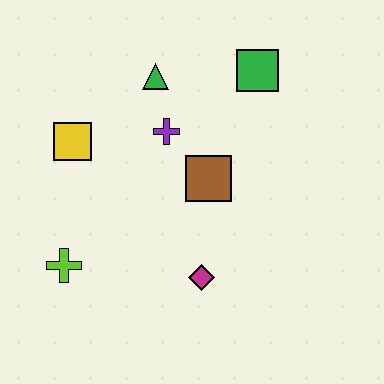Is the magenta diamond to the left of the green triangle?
No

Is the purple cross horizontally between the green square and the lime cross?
Yes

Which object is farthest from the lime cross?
The green square is farthest from the lime cross.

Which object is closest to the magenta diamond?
The brown square is closest to the magenta diamond.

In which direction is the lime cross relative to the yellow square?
The lime cross is below the yellow square.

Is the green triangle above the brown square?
Yes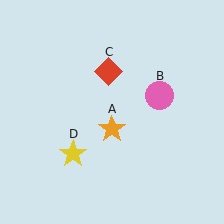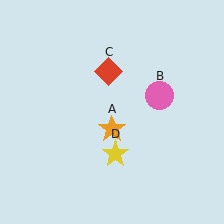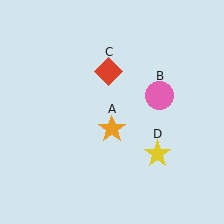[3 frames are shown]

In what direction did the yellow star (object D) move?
The yellow star (object D) moved right.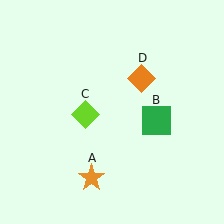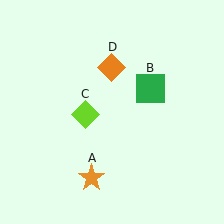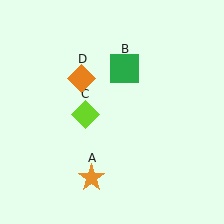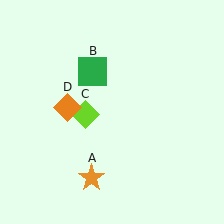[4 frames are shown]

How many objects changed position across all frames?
2 objects changed position: green square (object B), orange diamond (object D).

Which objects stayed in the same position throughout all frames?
Orange star (object A) and lime diamond (object C) remained stationary.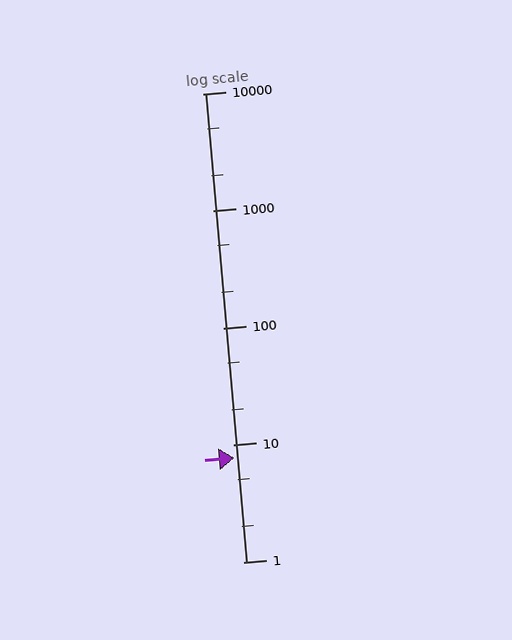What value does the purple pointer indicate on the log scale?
The pointer indicates approximately 7.7.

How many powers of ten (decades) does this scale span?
The scale spans 4 decades, from 1 to 10000.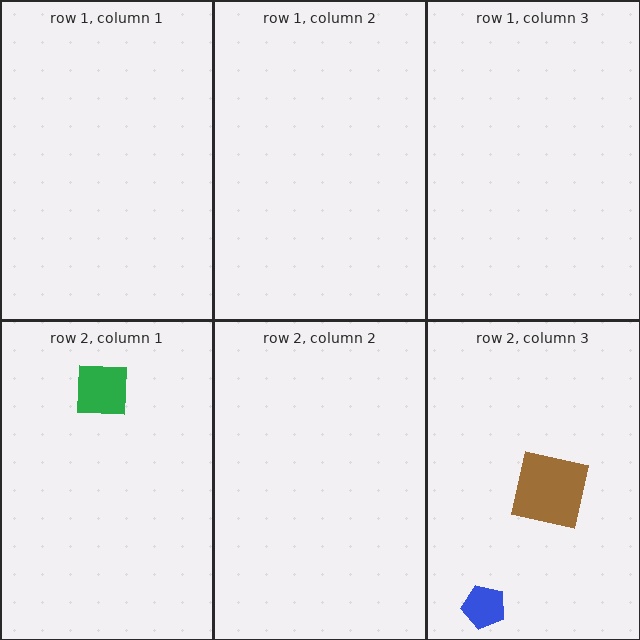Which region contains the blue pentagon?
The row 2, column 3 region.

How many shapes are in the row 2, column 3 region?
2.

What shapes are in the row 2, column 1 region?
The green square.